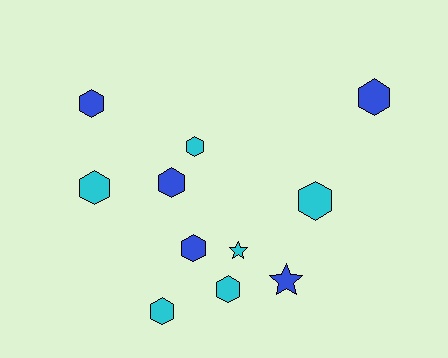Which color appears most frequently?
Cyan, with 6 objects.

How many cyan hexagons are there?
There are 5 cyan hexagons.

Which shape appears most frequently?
Hexagon, with 9 objects.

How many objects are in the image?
There are 11 objects.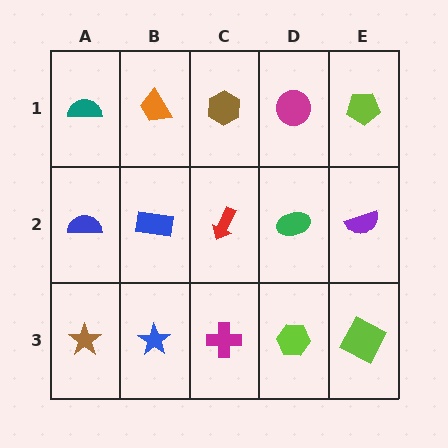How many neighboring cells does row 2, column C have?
4.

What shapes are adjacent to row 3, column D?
A green ellipse (row 2, column D), a magenta cross (row 3, column C), a lime square (row 3, column E).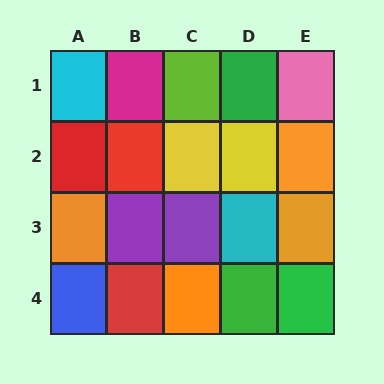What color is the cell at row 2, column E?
Orange.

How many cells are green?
3 cells are green.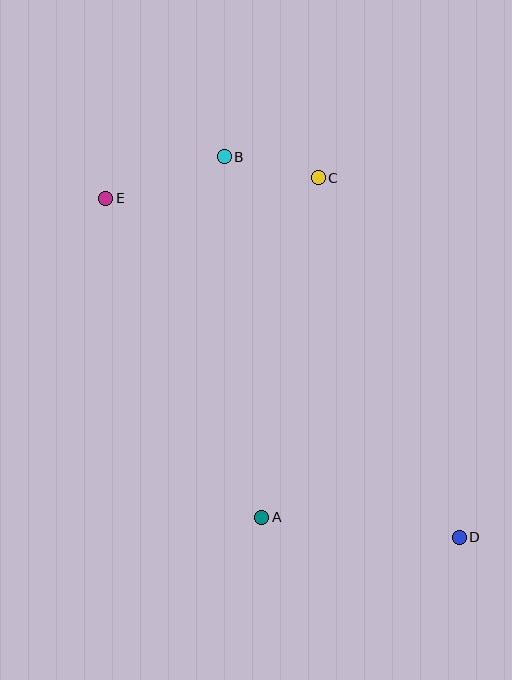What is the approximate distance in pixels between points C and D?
The distance between C and D is approximately 386 pixels.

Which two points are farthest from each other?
Points D and E are farthest from each other.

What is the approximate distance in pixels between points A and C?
The distance between A and C is approximately 344 pixels.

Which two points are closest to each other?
Points B and C are closest to each other.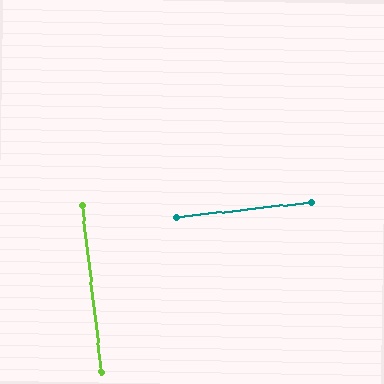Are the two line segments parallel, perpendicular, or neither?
Perpendicular — they meet at approximately 90°.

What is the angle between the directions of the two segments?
Approximately 90 degrees.